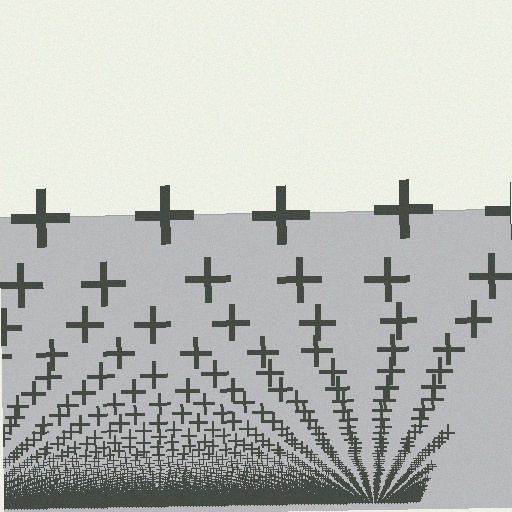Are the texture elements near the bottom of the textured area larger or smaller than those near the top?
Smaller. The gradient is inverted — elements near the bottom are smaller and denser.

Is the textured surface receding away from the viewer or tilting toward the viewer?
The surface appears to tilt toward the viewer. Texture elements get larger and sparser toward the top.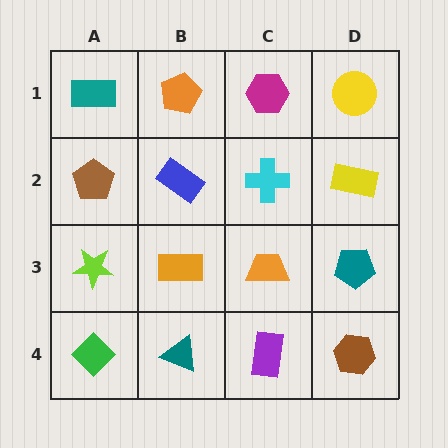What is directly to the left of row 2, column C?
A blue rectangle.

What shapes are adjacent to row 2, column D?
A yellow circle (row 1, column D), a teal pentagon (row 3, column D), a cyan cross (row 2, column C).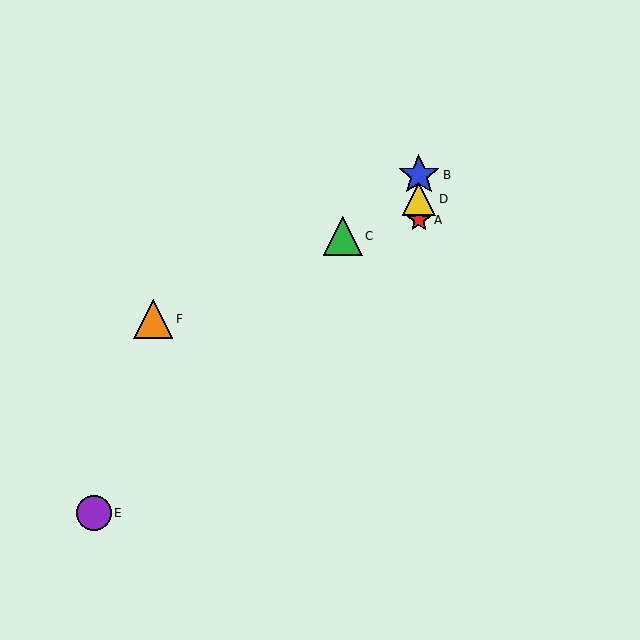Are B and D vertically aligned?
Yes, both are at x≈419.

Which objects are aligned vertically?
Objects A, B, D are aligned vertically.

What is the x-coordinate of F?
Object F is at x≈153.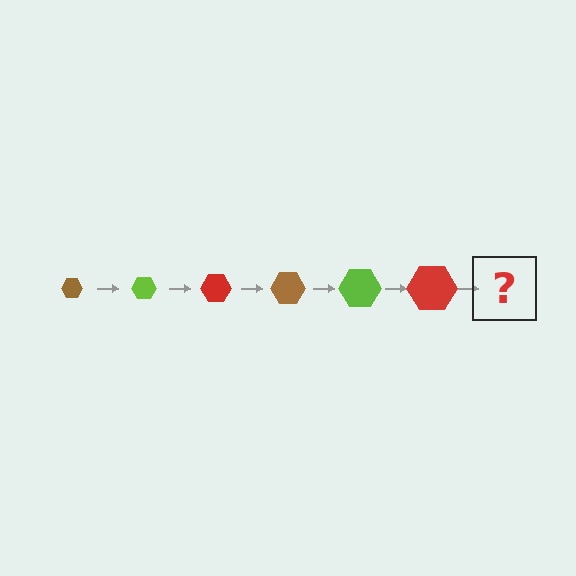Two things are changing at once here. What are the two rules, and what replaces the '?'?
The two rules are that the hexagon grows larger each step and the color cycles through brown, lime, and red. The '?' should be a brown hexagon, larger than the previous one.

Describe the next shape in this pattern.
It should be a brown hexagon, larger than the previous one.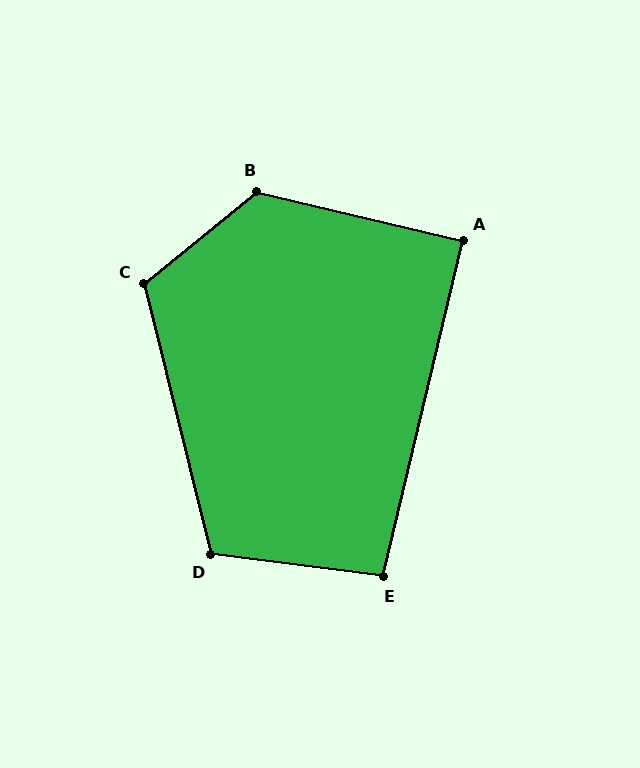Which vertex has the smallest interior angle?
A, at approximately 90 degrees.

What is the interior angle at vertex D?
Approximately 111 degrees (obtuse).